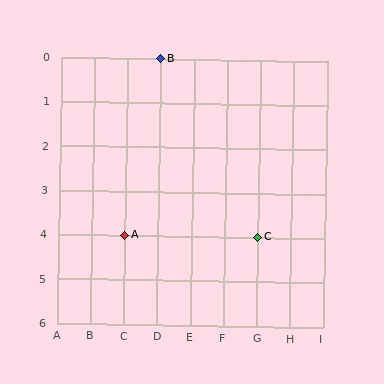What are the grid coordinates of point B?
Point B is at grid coordinates (D, 0).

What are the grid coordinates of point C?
Point C is at grid coordinates (G, 4).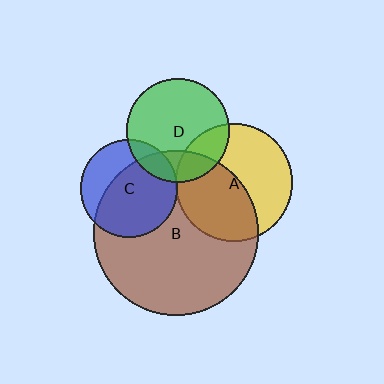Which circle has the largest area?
Circle B (brown).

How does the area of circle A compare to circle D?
Approximately 1.3 times.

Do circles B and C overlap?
Yes.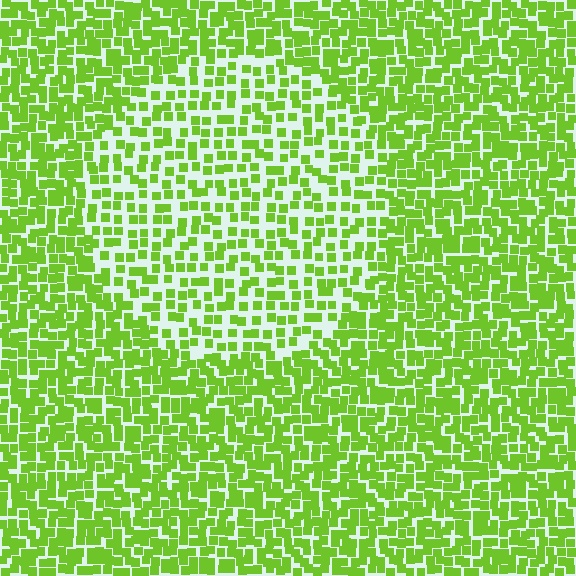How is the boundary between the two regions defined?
The boundary is defined by a change in element density (approximately 1.8x ratio). All elements are the same color, size, and shape.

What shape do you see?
I see a circle.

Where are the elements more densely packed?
The elements are more densely packed outside the circle boundary.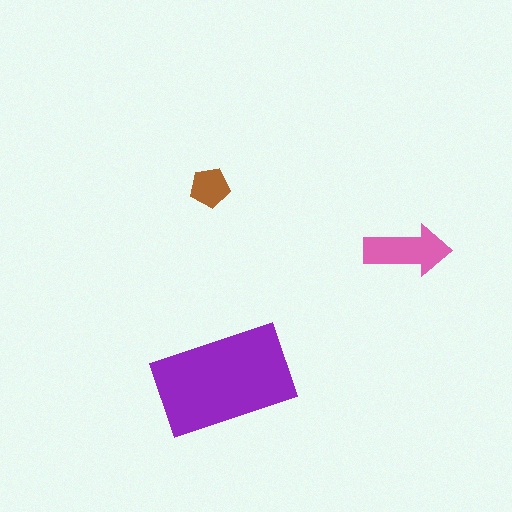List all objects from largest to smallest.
The purple rectangle, the pink arrow, the brown pentagon.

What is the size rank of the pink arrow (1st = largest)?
2nd.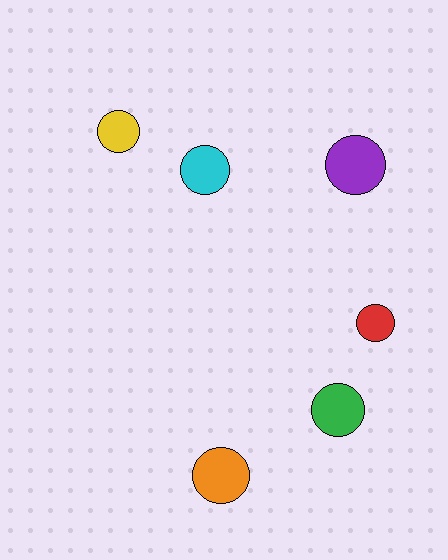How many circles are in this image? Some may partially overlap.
There are 6 circles.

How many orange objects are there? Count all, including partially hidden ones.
There is 1 orange object.